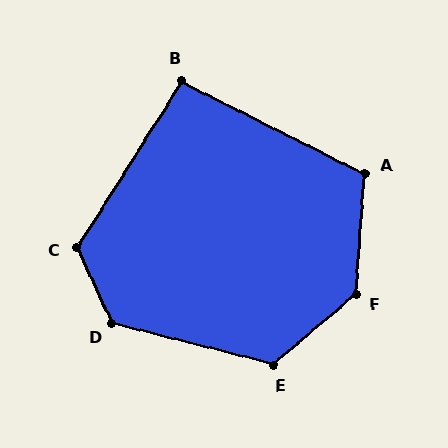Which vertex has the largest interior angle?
F, at approximately 135 degrees.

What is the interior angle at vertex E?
Approximately 125 degrees (obtuse).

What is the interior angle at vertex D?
Approximately 130 degrees (obtuse).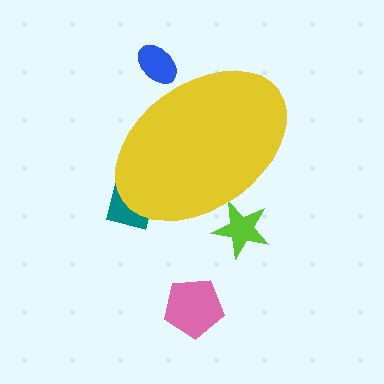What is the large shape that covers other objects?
A yellow ellipse.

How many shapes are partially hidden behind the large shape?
3 shapes are partially hidden.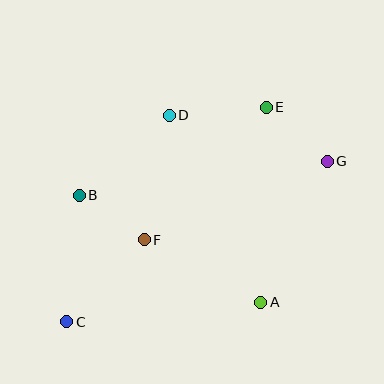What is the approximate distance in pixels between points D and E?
The distance between D and E is approximately 97 pixels.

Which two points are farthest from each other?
Points C and G are farthest from each other.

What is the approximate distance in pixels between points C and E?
The distance between C and E is approximately 293 pixels.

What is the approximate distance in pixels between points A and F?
The distance between A and F is approximately 132 pixels.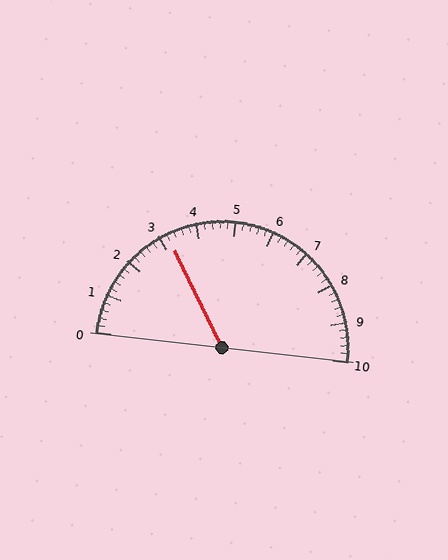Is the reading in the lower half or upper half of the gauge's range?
The reading is in the lower half of the range (0 to 10).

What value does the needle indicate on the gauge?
The needle indicates approximately 3.2.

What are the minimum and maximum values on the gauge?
The gauge ranges from 0 to 10.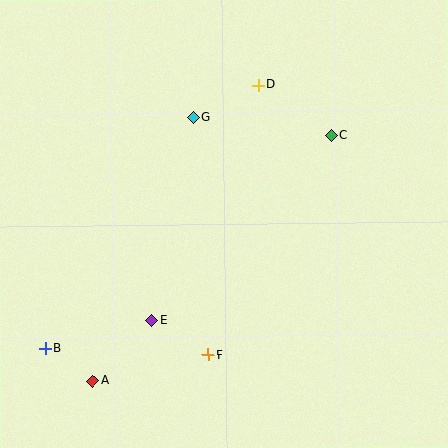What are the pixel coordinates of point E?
Point E is at (152, 320).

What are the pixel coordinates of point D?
Point D is at (259, 85).